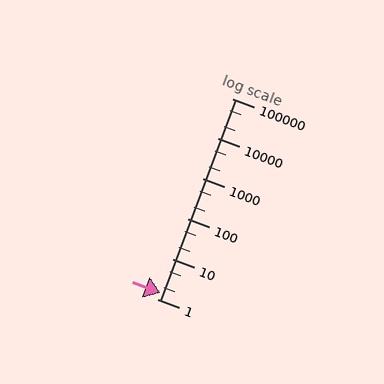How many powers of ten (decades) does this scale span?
The scale spans 5 decades, from 1 to 100000.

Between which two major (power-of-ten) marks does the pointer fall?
The pointer is between 1 and 10.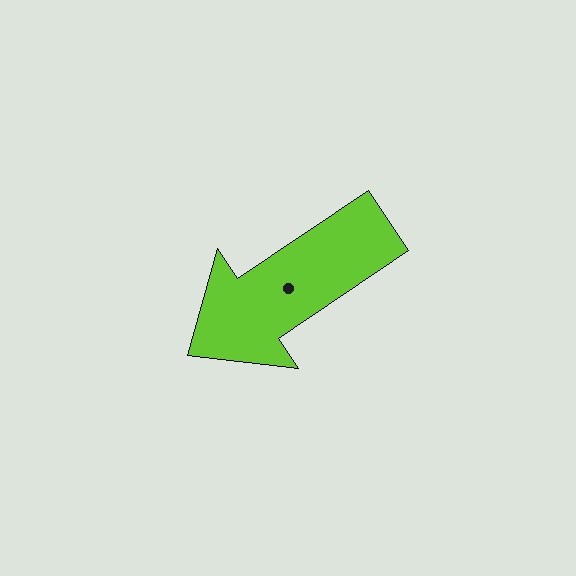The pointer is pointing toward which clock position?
Roughly 8 o'clock.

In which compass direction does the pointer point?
Southwest.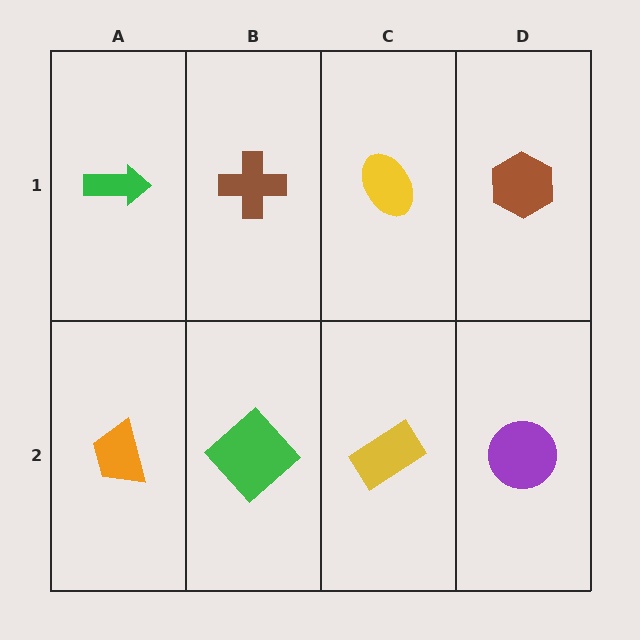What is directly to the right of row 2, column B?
A yellow rectangle.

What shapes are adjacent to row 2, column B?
A brown cross (row 1, column B), an orange trapezoid (row 2, column A), a yellow rectangle (row 2, column C).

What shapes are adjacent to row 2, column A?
A green arrow (row 1, column A), a green diamond (row 2, column B).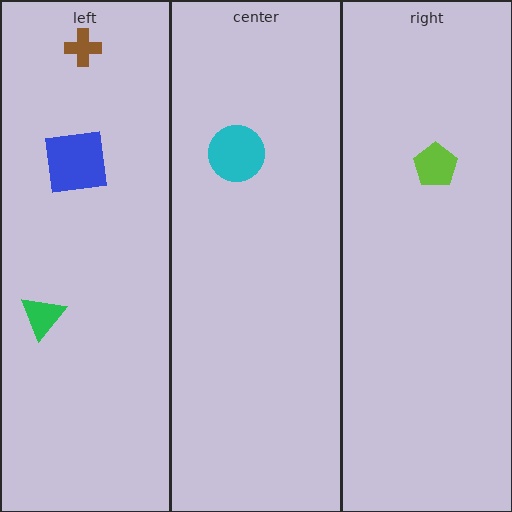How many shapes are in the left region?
3.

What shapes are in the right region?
The lime pentagon.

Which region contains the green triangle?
The left region.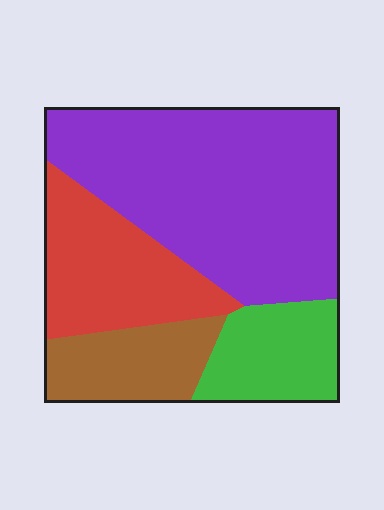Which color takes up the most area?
Purple, at roughly 50%.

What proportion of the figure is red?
Red covers about 20% of the figure.